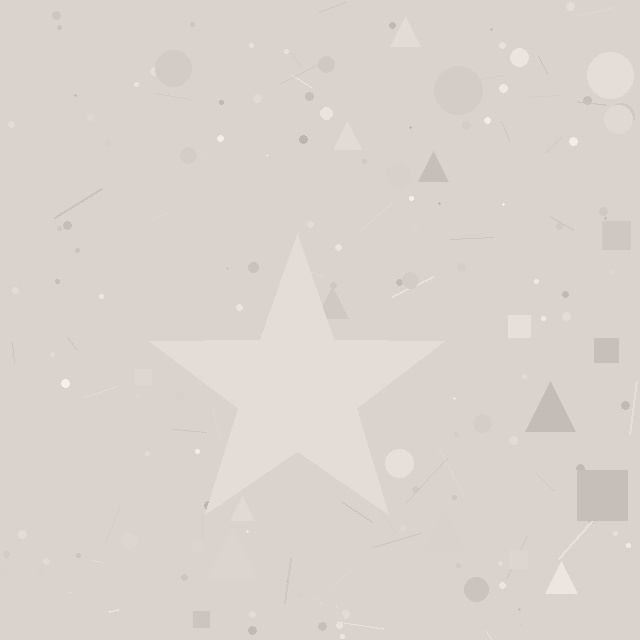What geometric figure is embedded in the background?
A star is embedded in the background.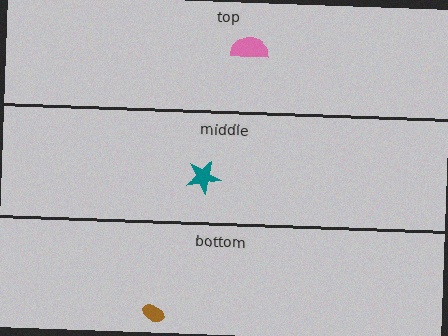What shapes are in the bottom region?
The brown ellipse.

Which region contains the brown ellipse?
The bottom region.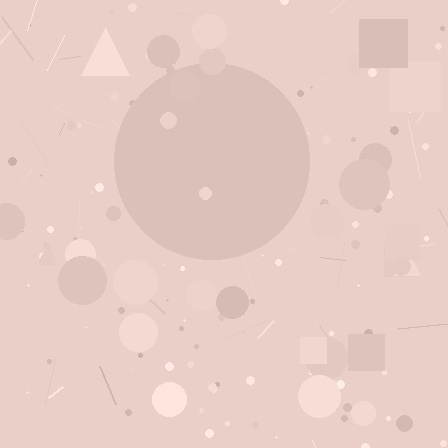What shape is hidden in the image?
A circle is hidden in the image.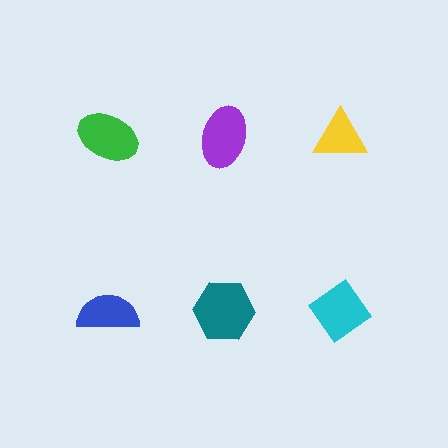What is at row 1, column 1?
A green ellipse.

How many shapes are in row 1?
3 shapes.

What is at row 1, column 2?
A purple ellipse.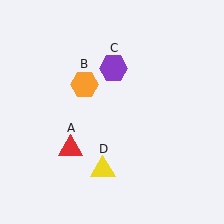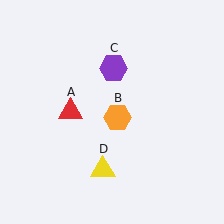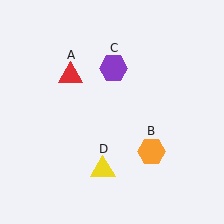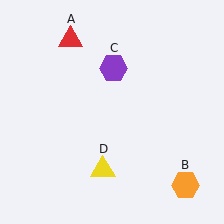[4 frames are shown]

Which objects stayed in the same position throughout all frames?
Purple hexagon (object C) and yellow triangle (object D) remained stationary.